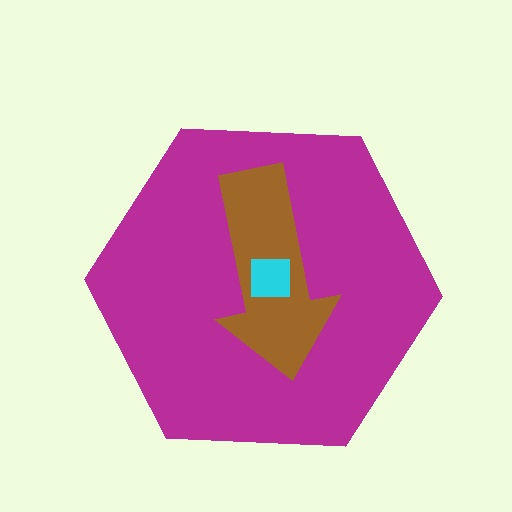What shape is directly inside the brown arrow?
The cyan square.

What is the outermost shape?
The magenta hexagon.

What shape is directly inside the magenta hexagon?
The brown arrow.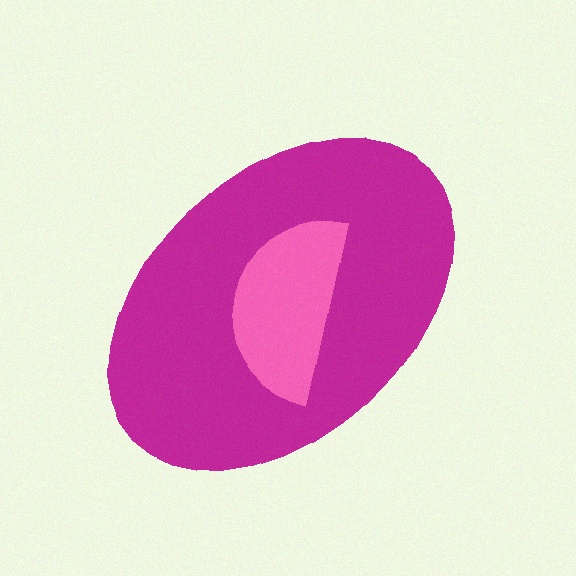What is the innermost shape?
The pink semicircle.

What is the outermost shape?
The magenta ellipse.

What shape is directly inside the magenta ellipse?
The pink semicircle.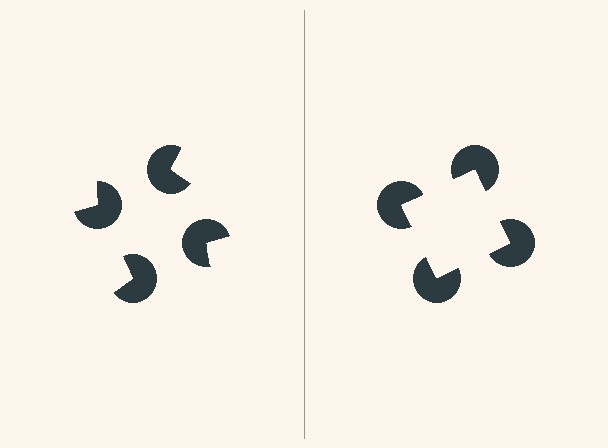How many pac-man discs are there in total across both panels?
8 — 4 on each side.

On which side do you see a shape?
An illusory square appears on the right side. On the left side the wedge cuts are rotated, so no coherent shape forms.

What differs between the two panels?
The pac-man discs are positioned identically on both sides; only the wedge orientations differ. On the right they align to a square; on the left they are misaligned.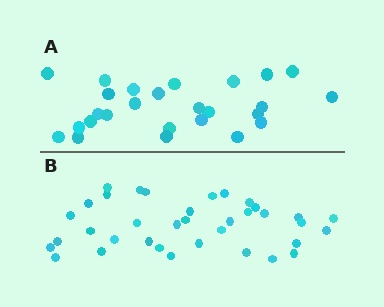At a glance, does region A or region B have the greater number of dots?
Region B (the bottom region) has more dots.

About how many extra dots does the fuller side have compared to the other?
Region B has roughly 10 or so more dots than region A.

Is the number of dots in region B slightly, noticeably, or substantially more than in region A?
Region B has noticeably more, but not dramatically so. The ratio is roughly 1.4 to 1.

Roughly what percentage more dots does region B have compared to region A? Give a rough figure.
About 40% more.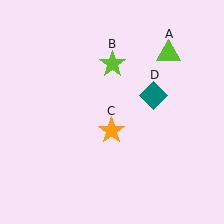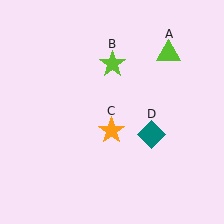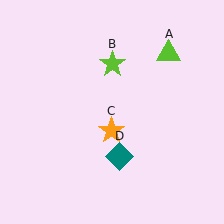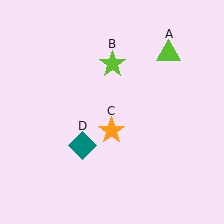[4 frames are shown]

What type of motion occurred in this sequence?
The teal diamond (object D) rotated clockwise around the center of the scene.